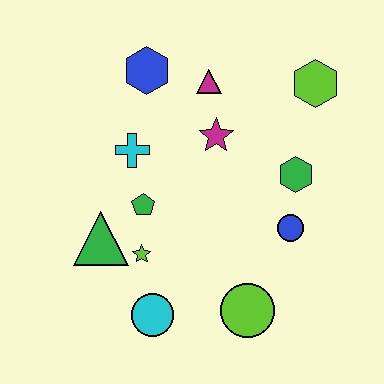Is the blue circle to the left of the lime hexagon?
Yes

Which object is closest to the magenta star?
The magenta triangle is closest to the magenta star.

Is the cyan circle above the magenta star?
No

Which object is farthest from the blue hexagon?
The lime circle is farthest from the blue hexagon.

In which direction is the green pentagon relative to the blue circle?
The green pentagon is to the left of the blue circle.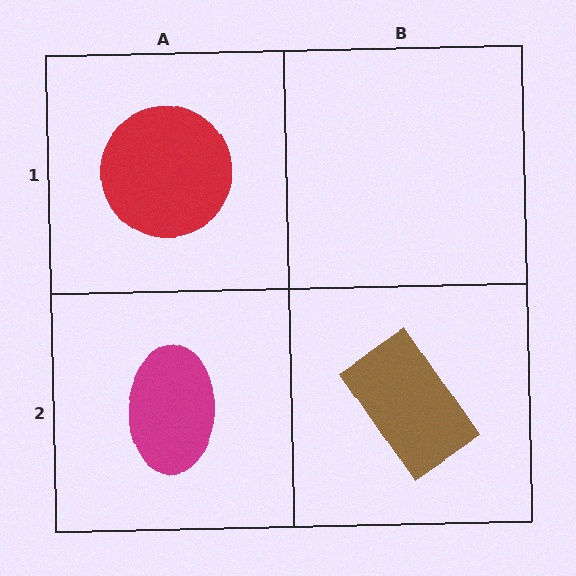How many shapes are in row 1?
1 shape.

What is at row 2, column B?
A brown rectangle.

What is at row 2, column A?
A magenta ellipse.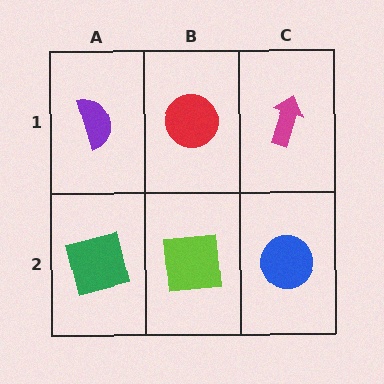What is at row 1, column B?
A red circle.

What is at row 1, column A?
A purple semicircle.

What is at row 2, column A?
A green square.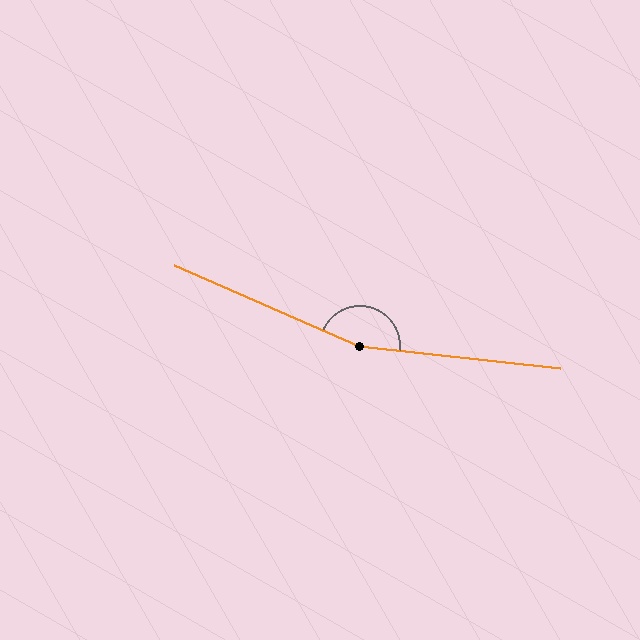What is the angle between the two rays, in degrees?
Approximately 163 degrees.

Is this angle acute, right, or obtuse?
It is obtuse.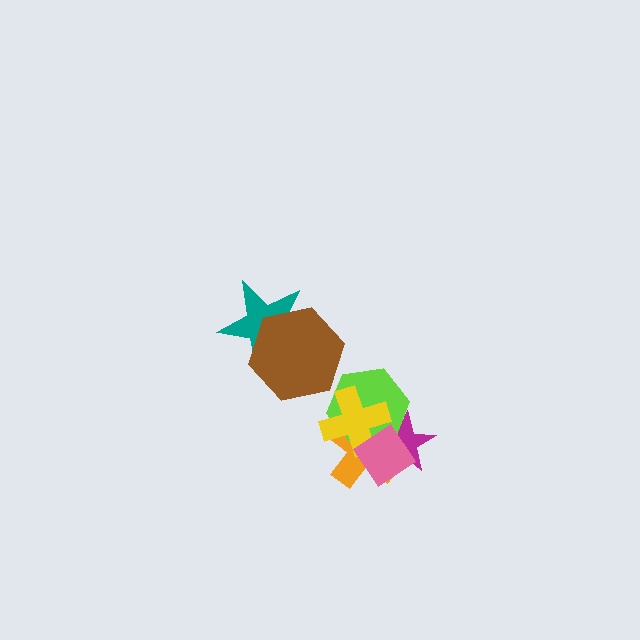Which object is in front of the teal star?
The brown hexagon is in front of the teal star.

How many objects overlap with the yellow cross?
4 objects overlap with the yellow cross.